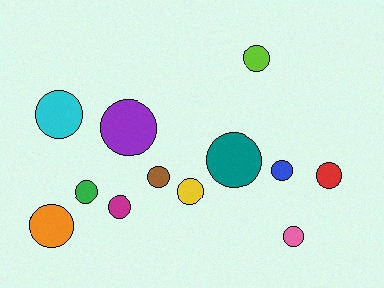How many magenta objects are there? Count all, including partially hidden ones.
There is 1 magenta object.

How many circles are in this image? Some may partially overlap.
There are 12 circles.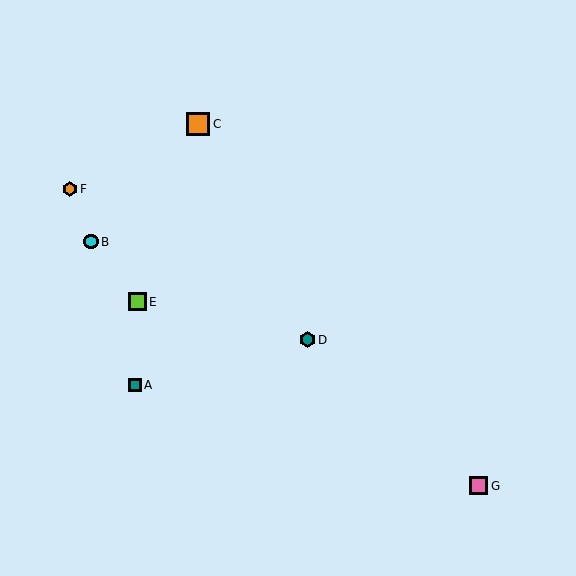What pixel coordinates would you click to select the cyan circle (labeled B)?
Click at (91, 242) to select the cyan circle B.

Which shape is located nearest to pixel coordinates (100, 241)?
The cyan circle (labeled B) at (91, 242) is nearest to that location.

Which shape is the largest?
The orange square (labeled C) is the largest.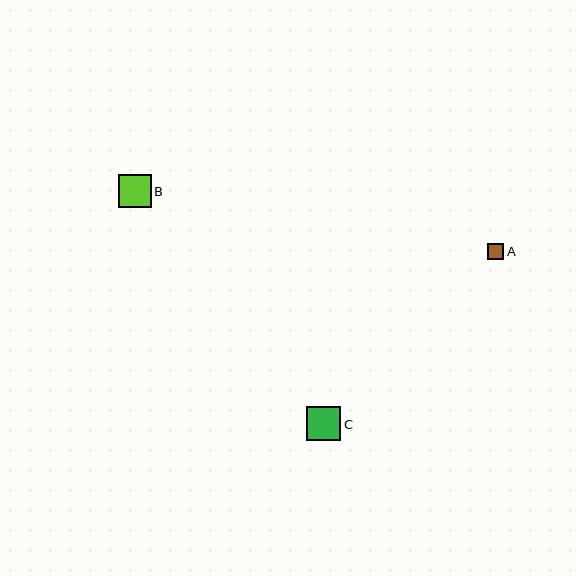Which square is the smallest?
Square A is the smallest with a size of approximately 16 pixels.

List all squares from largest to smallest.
From largest to smallest: C, B, A.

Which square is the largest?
Square C is the largest with a size of approximately 34 pixels.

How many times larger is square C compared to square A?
Square C is approximately 2.1 times the size of square A.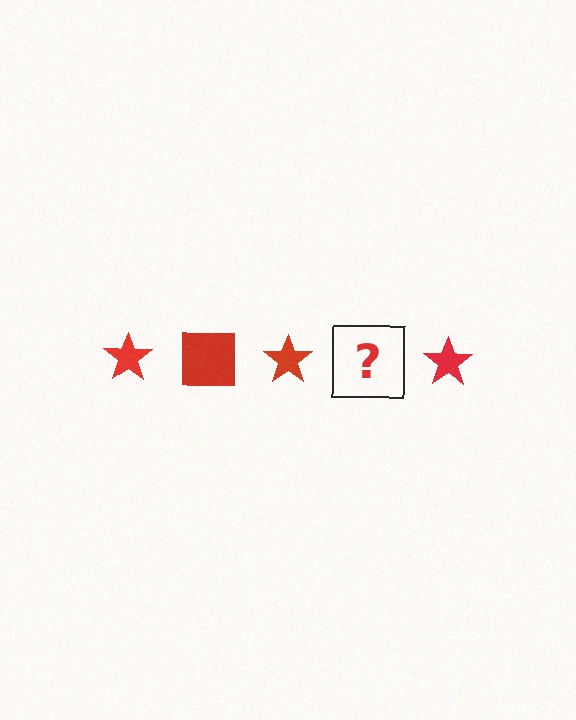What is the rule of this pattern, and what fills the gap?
The rule is that the pattern cycles through star, square shapes in red. The gap should be filled with a red square.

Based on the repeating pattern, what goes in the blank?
The blank should be a red square.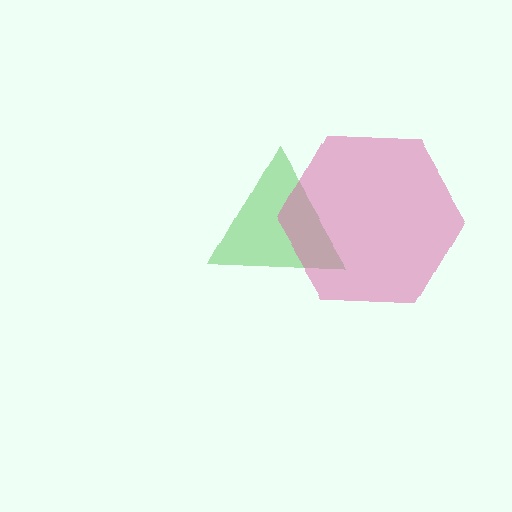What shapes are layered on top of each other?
The layered shapes are: a green triangle, a pink hexagon.